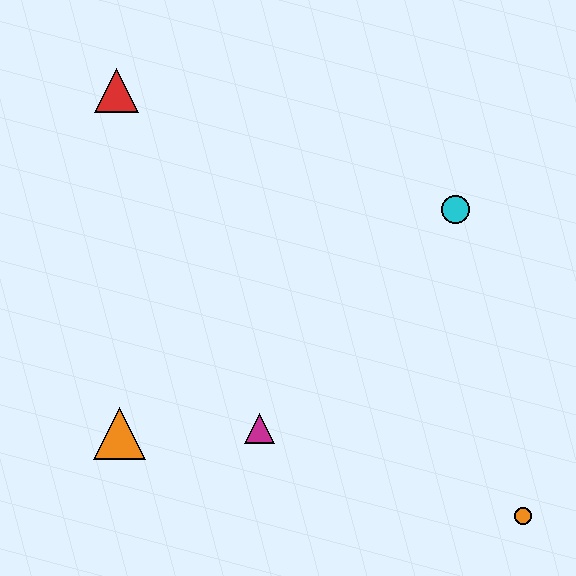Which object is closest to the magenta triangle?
The orange triangle is closest to the magenta triangle.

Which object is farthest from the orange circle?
The red triangle is farthest from the orange circle.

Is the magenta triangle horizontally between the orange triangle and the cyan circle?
Yes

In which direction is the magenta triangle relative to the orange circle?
The magenta triangle is to the left of the orange circle.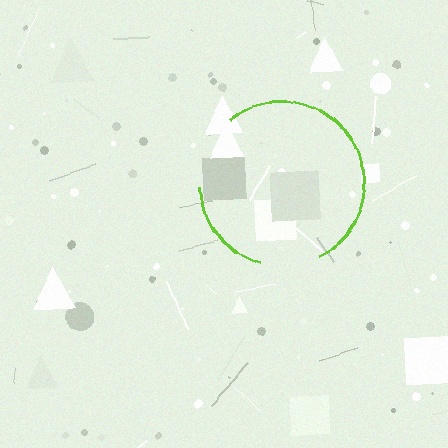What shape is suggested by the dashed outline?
The dashed outline suggests a circle.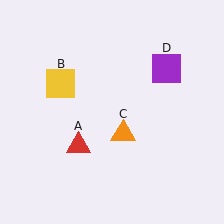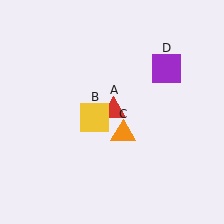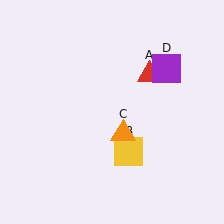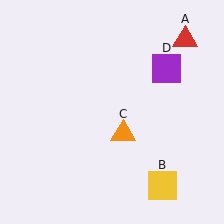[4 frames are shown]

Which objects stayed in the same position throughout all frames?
Orange triangle (object C) and purple square (object D) remained stationary.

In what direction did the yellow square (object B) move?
The yellow square (object B) moved down and to the right.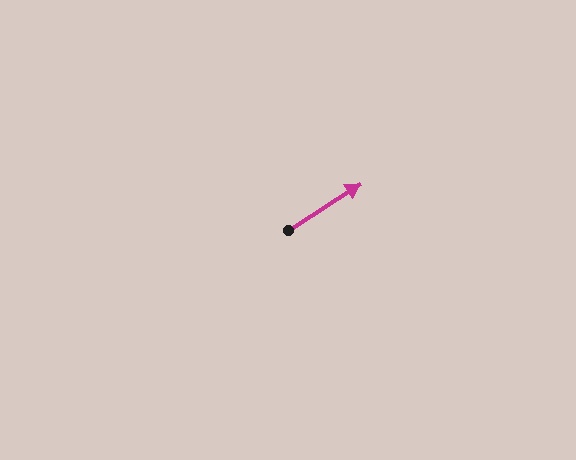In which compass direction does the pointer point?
Northeast.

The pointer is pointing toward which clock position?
Roughly 2 o'clock.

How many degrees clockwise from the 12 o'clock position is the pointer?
Approximately 57 degrees.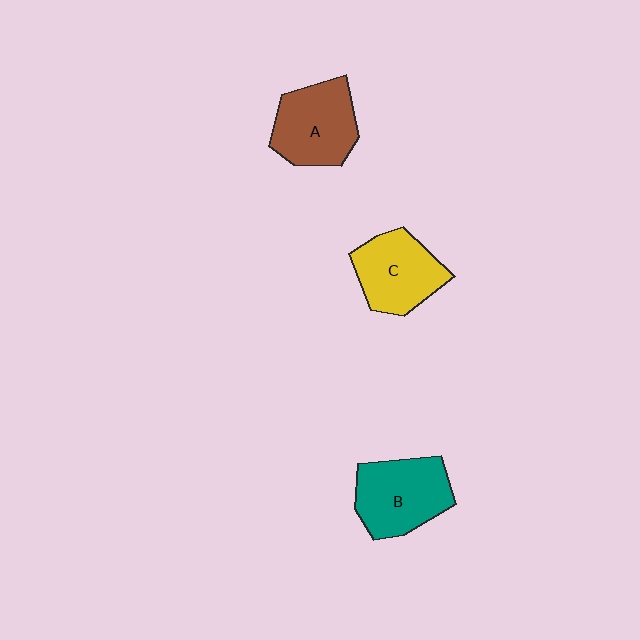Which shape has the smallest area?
Shape C (yellow).